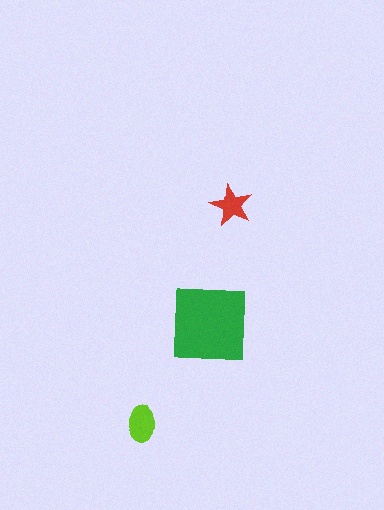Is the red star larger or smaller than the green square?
Smaller.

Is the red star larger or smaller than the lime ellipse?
Smaller.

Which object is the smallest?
The red star.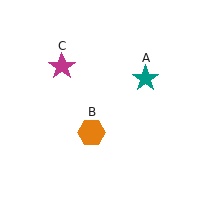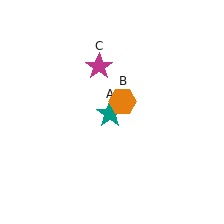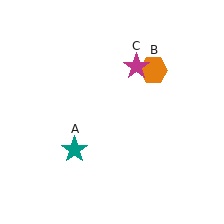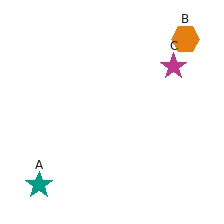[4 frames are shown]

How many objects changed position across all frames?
3 objects changed position: teal star (object A), orange hexagon (object B), magenta star (object C).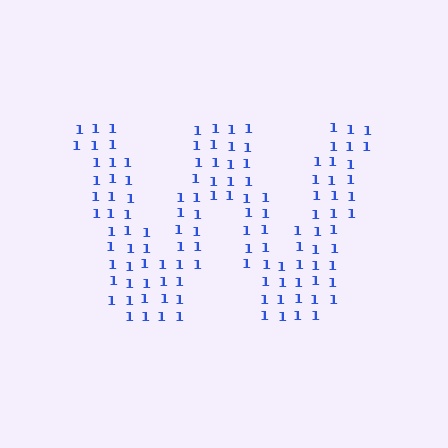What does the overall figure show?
The overall figure shows the letter W.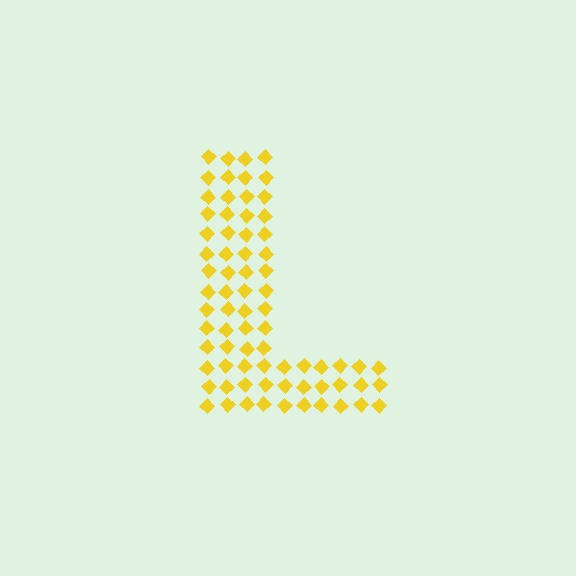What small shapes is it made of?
It is made of small diamonds.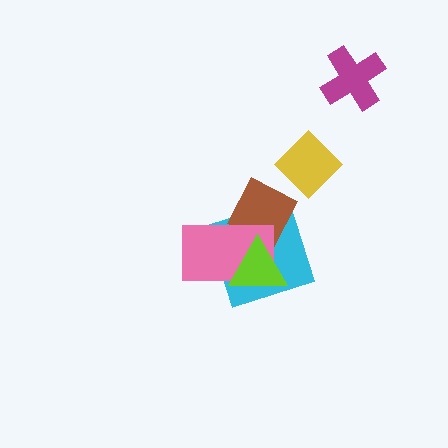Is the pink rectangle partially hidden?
Yes, it is partially covered by another shape.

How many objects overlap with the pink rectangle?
3 objects overlap with the pink rectangle.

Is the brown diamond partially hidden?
Yes, it is partially covered by another shape.